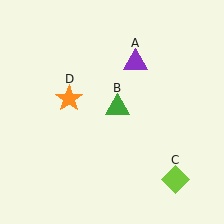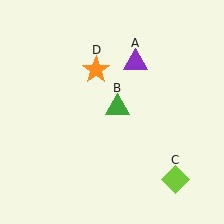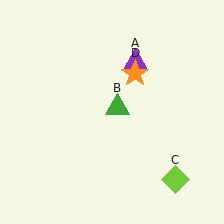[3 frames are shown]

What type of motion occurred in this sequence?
The orange star (object D) rotated clockwise around the center of the scene.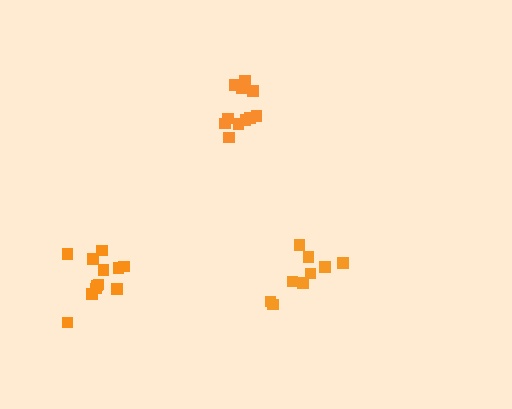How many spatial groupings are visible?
There are 3 spatial groupings.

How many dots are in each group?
Group 1: 11 dots, Group 2: 12 dots, Group 3: 9 dots (32 total).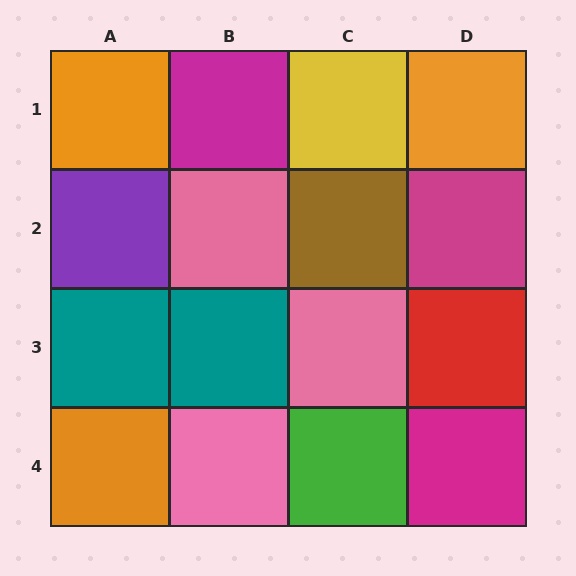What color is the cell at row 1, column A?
Orange.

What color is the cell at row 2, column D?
Magenta.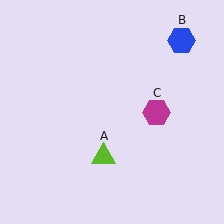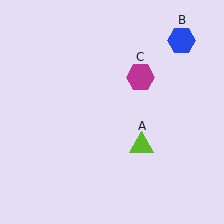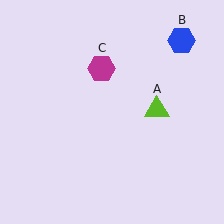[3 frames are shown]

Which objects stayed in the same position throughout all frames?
Blue hexagon (object B) remained stationary.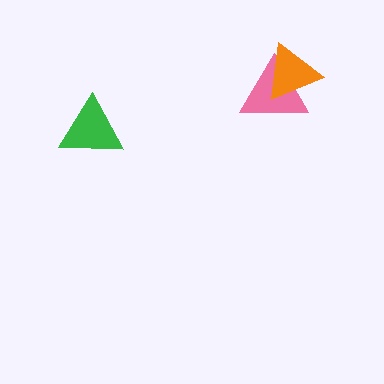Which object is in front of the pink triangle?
The orange triangle is in front of the pink triangle.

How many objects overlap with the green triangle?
0 objects overlap with the green triangle.